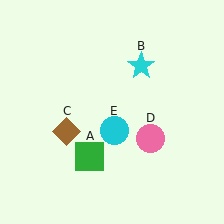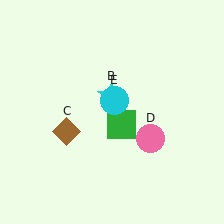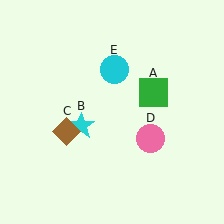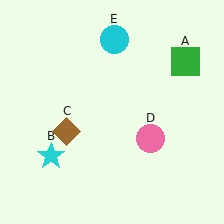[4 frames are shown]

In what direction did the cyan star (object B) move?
The cyan star (object B) moved down and to the left.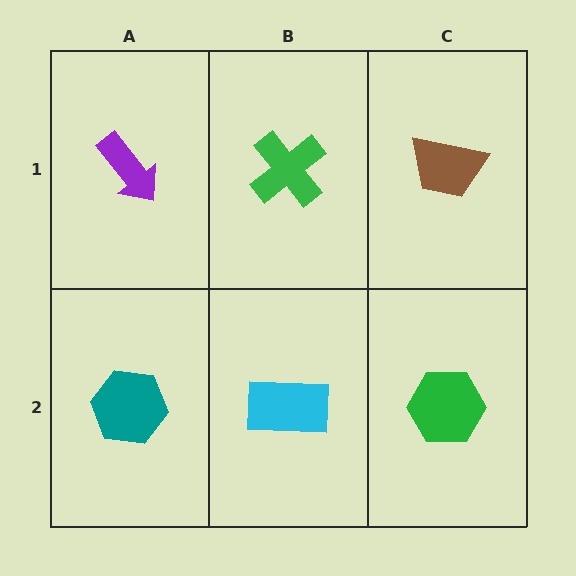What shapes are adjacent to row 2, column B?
A green cross (row 1, column B), a teal hexagon (row 2, column A), a green hexagon (row 2, column C).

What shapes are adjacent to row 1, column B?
A cyan rectangle (row 2, column B), a purple arrow (row 1, column A), a brown trapezoid (row 1, column C).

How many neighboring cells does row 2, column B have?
3.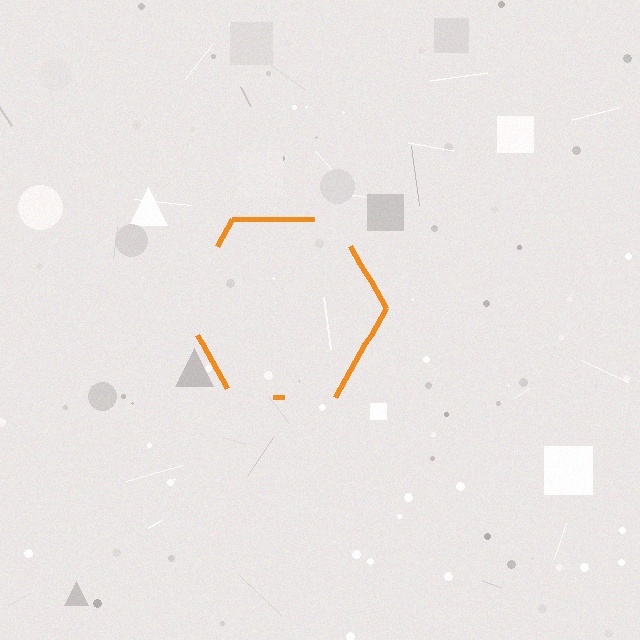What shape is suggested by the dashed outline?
The dashed outline suggests a hexagon.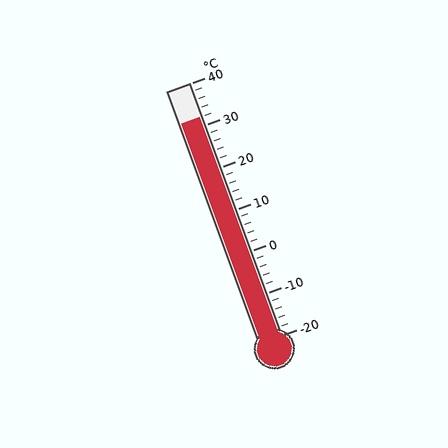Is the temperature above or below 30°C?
The temperature is above 30°C.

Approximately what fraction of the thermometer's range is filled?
The thermometer is filled to approximately 85% of its range.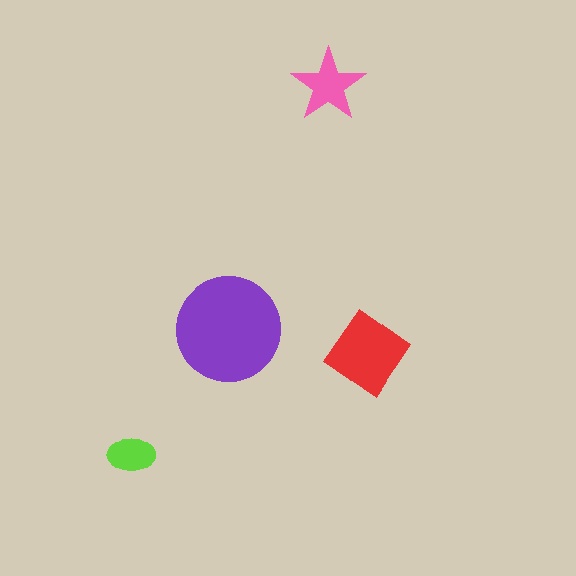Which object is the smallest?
The lime ellipse.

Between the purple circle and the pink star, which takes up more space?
The purple circle.